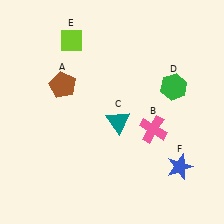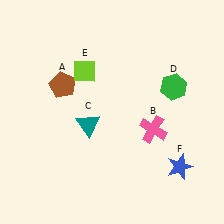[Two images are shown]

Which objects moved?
The objects that moved are: the teal triangle (C), the lime diamond (E).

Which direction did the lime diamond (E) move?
The lime diamond (E) moved down.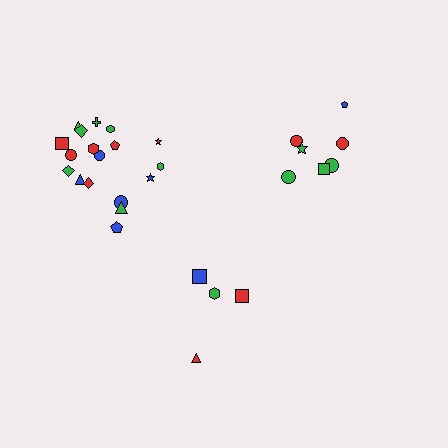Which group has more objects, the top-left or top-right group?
The top-left group.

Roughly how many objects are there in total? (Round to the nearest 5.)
Roughly 30 objects in total.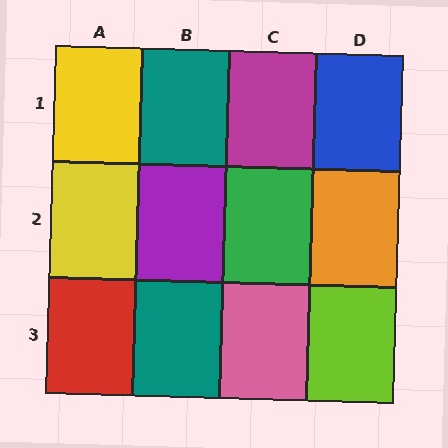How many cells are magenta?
1 cell is magenta.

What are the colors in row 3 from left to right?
Red, teal, pink, lime.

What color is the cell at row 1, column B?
Teal.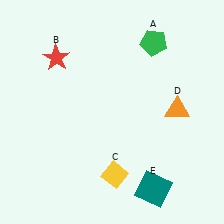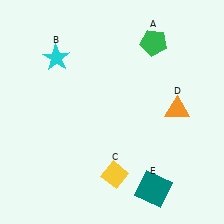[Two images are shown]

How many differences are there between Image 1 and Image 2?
There is 1 difference between the two images.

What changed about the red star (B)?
In Image 1, B is red. In Image 2, it changed to cyan.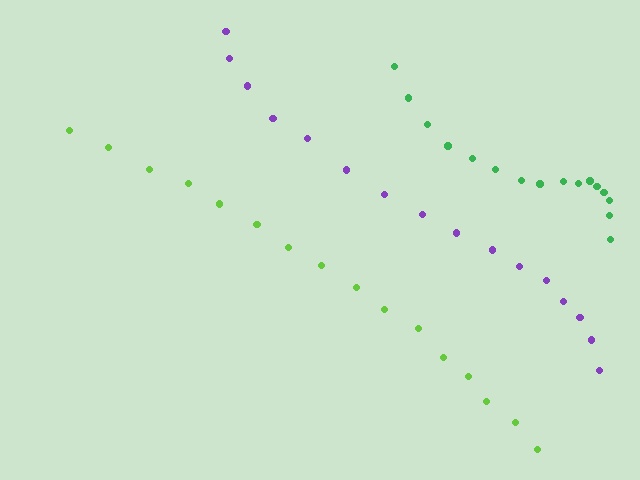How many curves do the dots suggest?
There are 3 distinct paths.